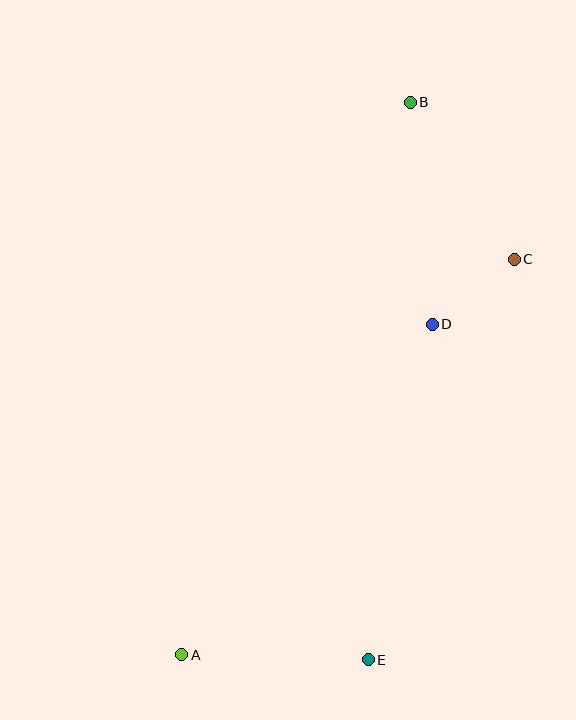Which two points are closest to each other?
Points C and D are closest to each other.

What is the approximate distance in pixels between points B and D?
The distance between B and D is approximately 223 pixels.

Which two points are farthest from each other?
Points A and B are farthest from each other.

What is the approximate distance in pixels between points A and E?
The distance between A and E is approximately 187 pixels.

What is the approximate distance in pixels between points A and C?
The distance between A and C is approximately 517 pixels.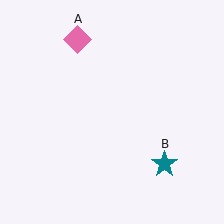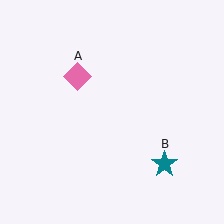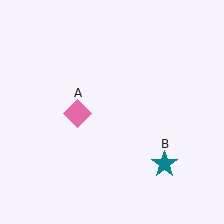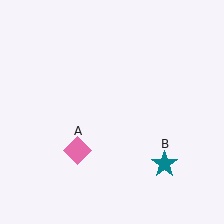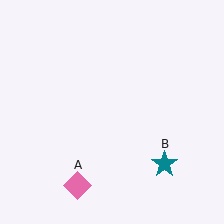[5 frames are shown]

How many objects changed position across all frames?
1 object changed position: pink diamond (object A).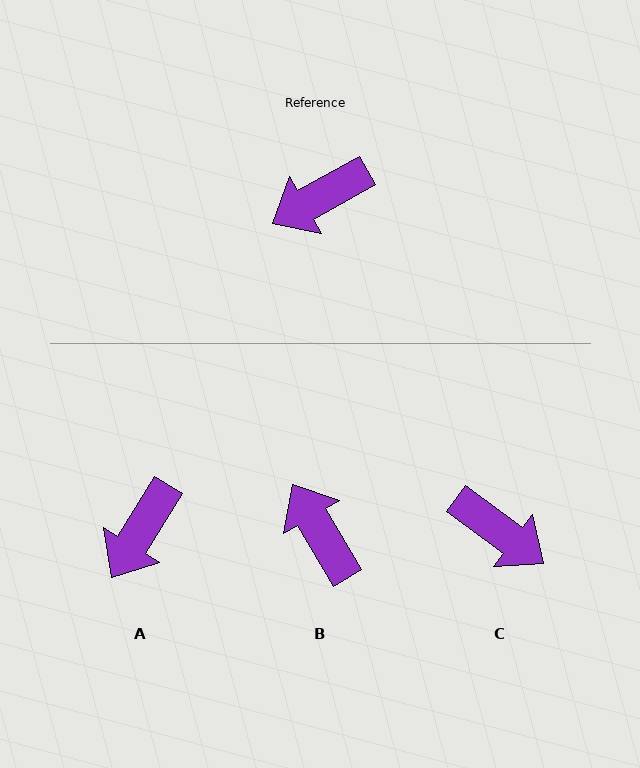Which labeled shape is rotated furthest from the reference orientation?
C, about 114 degrees away.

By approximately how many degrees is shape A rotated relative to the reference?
Approximately 29 degrees counter-clockwise.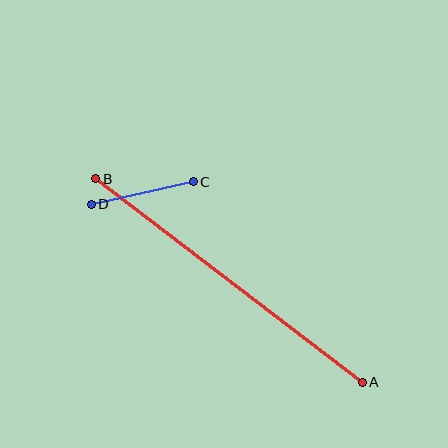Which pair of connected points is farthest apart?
Points A and B are farthest apart.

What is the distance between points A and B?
The distance is approximately 335 pixels.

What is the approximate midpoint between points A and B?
The midpoint is at approximately (229, 281) pixels.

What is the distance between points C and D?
The distance is approximately 105 pixels.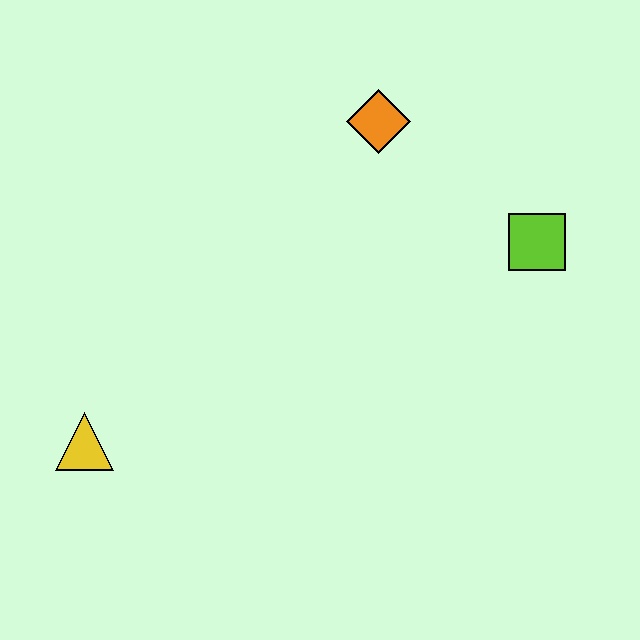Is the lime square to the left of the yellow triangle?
No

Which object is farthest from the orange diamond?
The yellow triangle is farthest from the orange diamond.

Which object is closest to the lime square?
The orange diamond is closest to the lime square.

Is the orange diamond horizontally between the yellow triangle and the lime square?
Yes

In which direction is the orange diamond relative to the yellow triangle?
The orange diamond is above the yellow triangle.